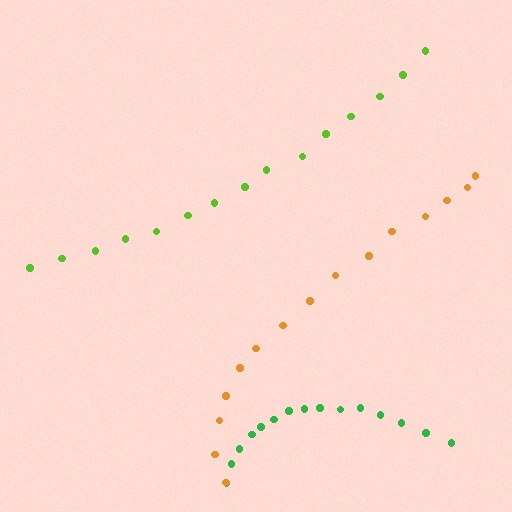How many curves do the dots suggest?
There are 3 distinct paths.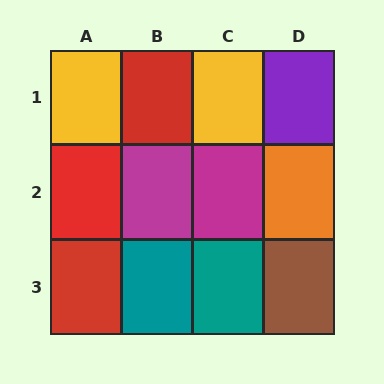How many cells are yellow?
2 cells are yellow.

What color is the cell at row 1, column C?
Yellow.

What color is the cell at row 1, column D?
Purple.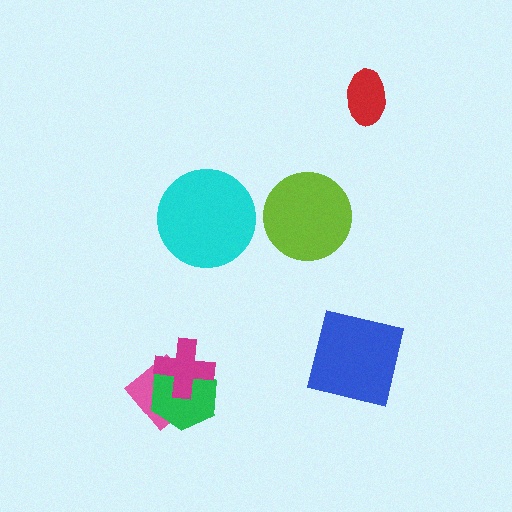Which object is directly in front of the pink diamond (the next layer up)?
The green hexagon is directly in front of the pink diamond.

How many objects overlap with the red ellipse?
0 objects overlap with the red ellipse.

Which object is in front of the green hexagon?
The magenta cross is in front of the green hexagon.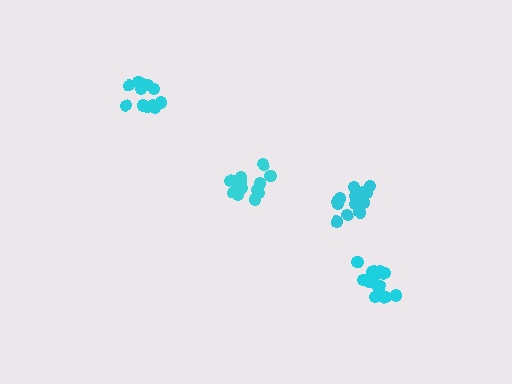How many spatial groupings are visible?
There are 4 spatial groupings.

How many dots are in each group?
Group 1: 18 dots, Group 2: 16 dots, Group 3: 12 dots, Group 4: 14 dots (60 total).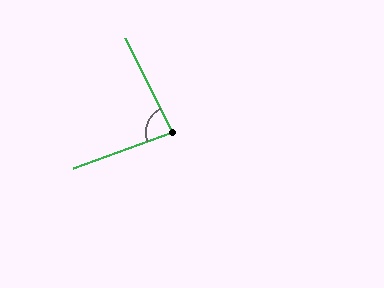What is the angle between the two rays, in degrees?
Approximately 83 degrees.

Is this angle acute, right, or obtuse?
It is acute.